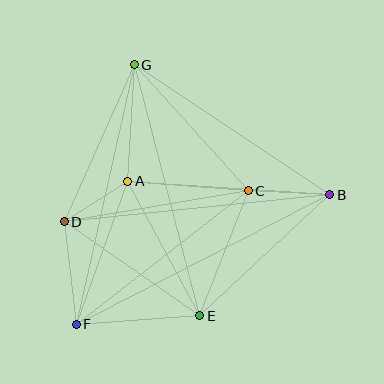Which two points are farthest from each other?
Points B and F are farthest from each other.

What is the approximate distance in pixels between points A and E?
The distance between A and E is approximately 152 pixels.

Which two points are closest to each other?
Points A and D are closest to each other.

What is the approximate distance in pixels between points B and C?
The distance between B and C is approximately 81 pixels.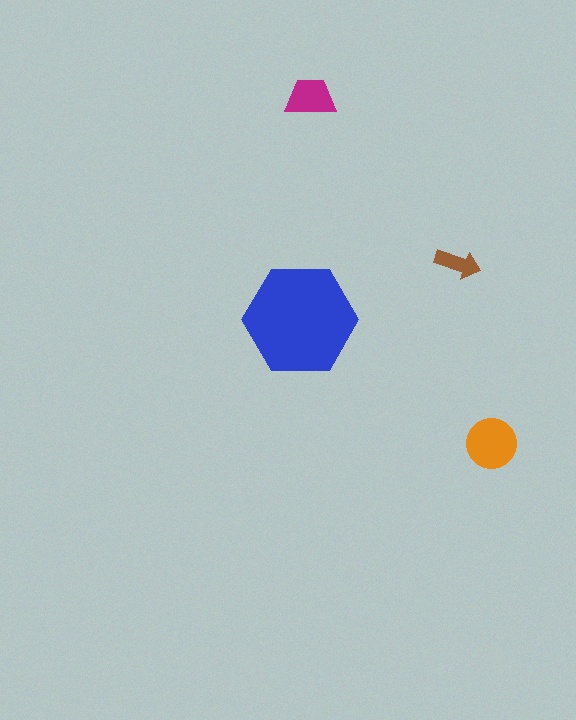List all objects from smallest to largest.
The brown arrow, the magenta trapezoid, the orange circle, the blue hexagon.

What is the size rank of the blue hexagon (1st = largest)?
1st.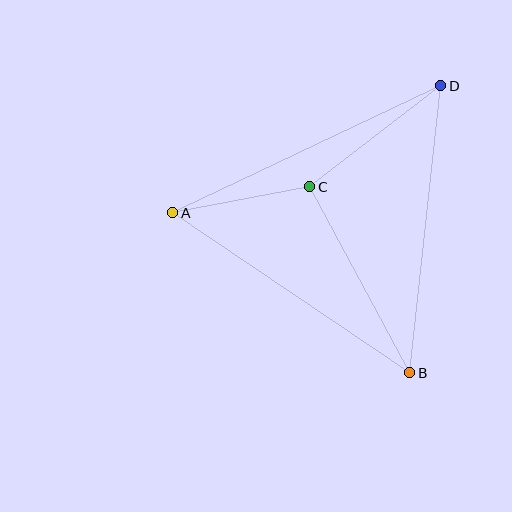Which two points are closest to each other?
Points A and C are closest to each other.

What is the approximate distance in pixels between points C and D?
The distance between C and D is approximately 165 pixels.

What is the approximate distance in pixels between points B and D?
The distance between B and D is approximately 289 pixels.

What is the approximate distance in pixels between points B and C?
The distance between B and C is approximately 211 pixels.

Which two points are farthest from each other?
Points A and D are farthest from each other.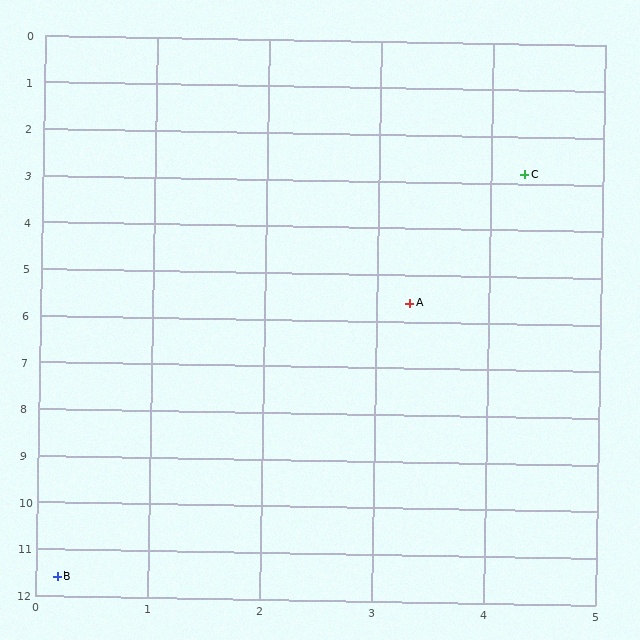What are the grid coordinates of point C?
Point C is at approximately (4.3, 2.8).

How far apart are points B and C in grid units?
Points B and C are about 9.7 grid units apart.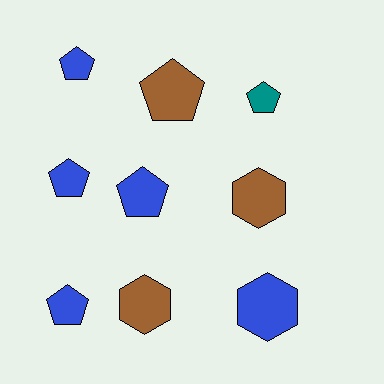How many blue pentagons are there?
There are 4 blue pentagons.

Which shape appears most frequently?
Pentagon, with 6 objects.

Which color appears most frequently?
Blue, with 5 objects.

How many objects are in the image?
There are 9 objects.